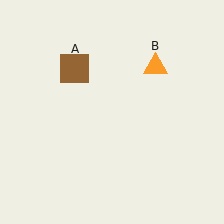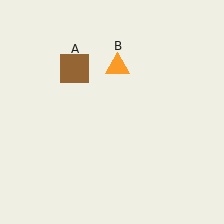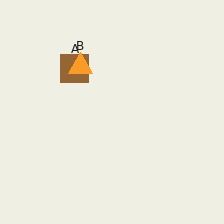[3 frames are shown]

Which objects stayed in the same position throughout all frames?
Brown square (object A) remained stationary.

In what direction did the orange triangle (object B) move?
The orange triangle (object B) moved left.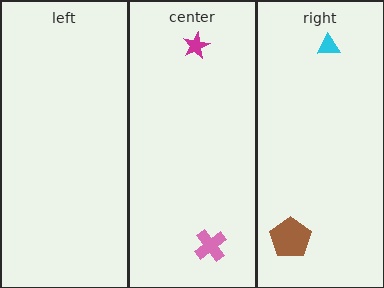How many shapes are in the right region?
2.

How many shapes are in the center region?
2.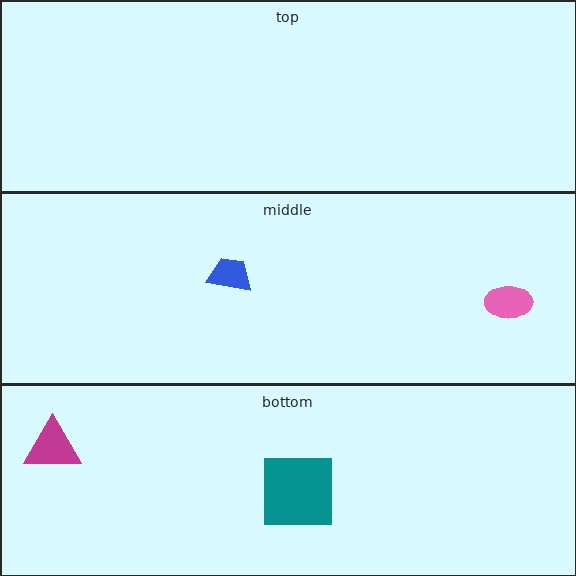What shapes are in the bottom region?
The teal square, the magenta triangle.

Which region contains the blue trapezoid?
The middle region.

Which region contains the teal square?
The bottom region.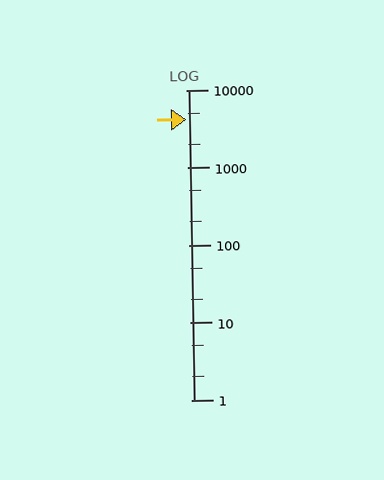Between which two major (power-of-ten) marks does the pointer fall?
The pointer is between 1000 and 10000.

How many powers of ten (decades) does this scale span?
The scale spans 4 decades, from 1 to 10000.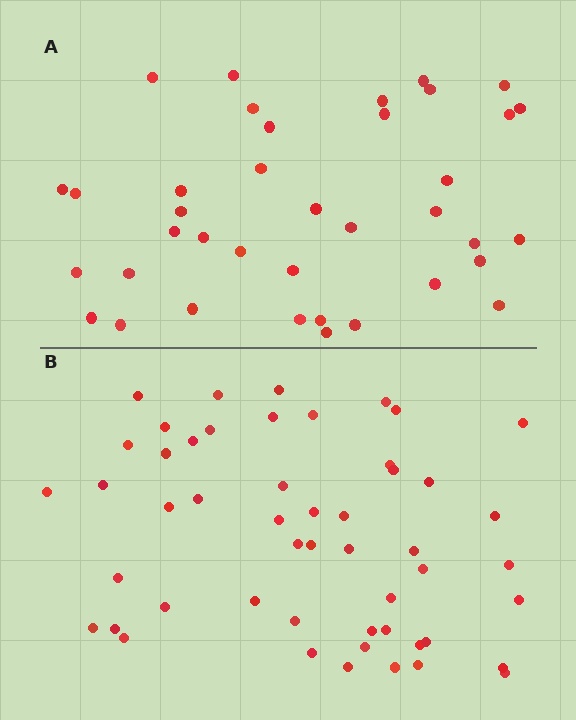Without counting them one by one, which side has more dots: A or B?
Region B (the bottom region) has more dots.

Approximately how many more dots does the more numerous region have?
Region B has approximately 15 more dots than region A.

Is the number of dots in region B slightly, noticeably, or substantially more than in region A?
Region B has noticeably more, but not dramatically so. The ratio is roughly 1.3 to 1.